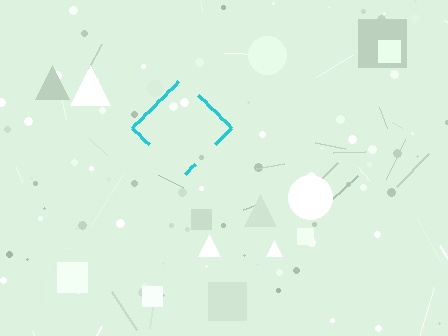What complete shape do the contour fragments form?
The contour fragments form a diamond.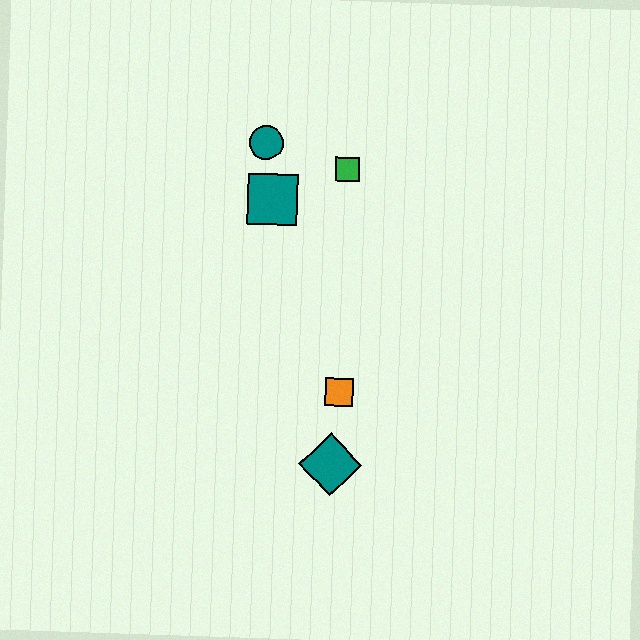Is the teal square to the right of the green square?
No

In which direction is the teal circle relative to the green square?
The teal circle is to the left of the green square.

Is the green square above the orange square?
Yes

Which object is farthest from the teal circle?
The teal diamond is farthest from the teal circle.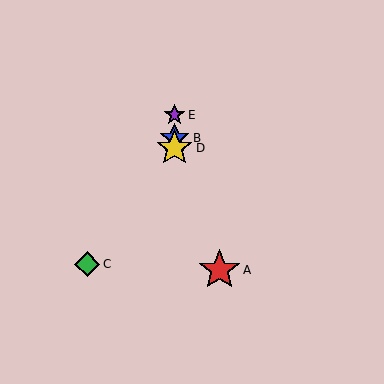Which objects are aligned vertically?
Objects B, D, E are aligned vertically.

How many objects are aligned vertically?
3 objects (B, D, E) are aligned vertically.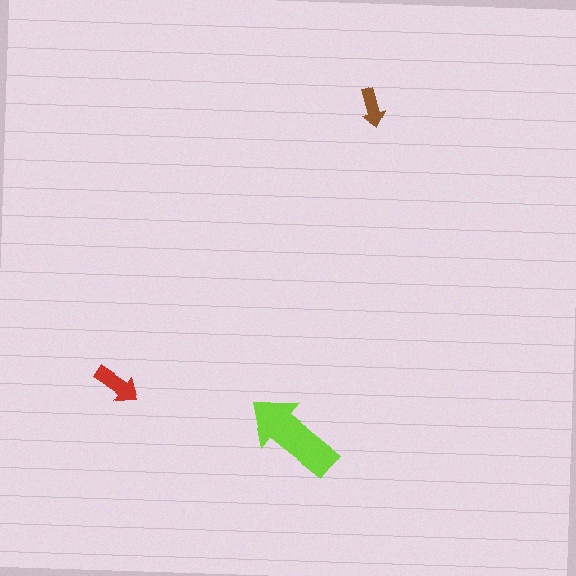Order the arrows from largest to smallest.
the lime one, the red one, the brown one.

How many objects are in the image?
There are 3 objects in the image.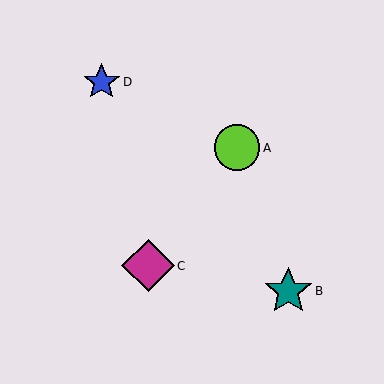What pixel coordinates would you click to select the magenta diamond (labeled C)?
Click at (148, 266) to select the magenta diamond C.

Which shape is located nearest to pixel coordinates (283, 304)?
The teal star (labeled B) at (288, 291) is nearest to that location.